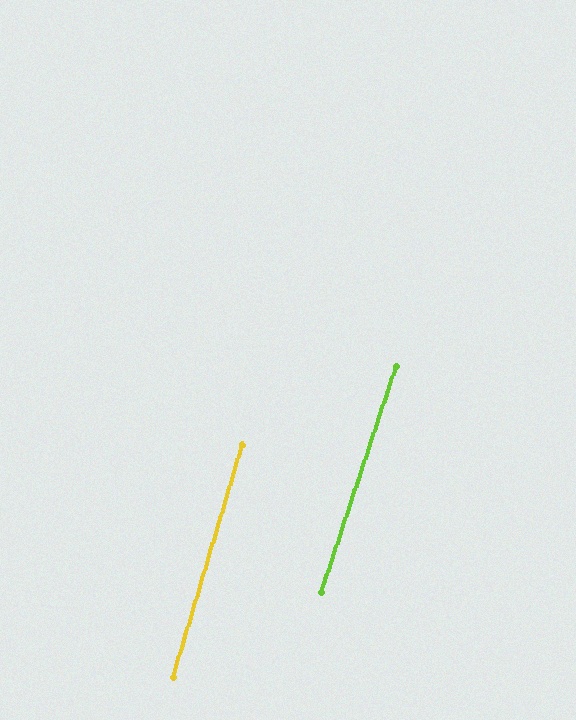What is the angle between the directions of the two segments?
Approximately 2 degrees.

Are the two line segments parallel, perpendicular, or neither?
Parallel — their directions differ by only 1.8°.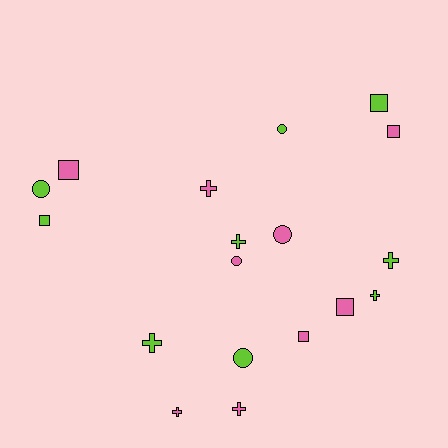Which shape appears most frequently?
Cross, with 7 objects.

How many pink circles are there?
There are 2 pink circles.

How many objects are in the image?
There are 18 objects.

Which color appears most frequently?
Lime, with 9 objects.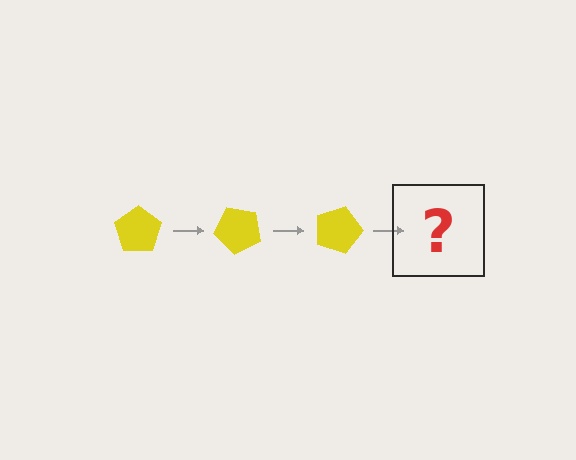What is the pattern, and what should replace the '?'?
The pattern is that the pentagon rotates 45 degrees each step. The '?' should be a yellow pentagon rotated 135 degrees.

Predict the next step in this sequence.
The next step is a yellow pentagon rotated 135 degrees.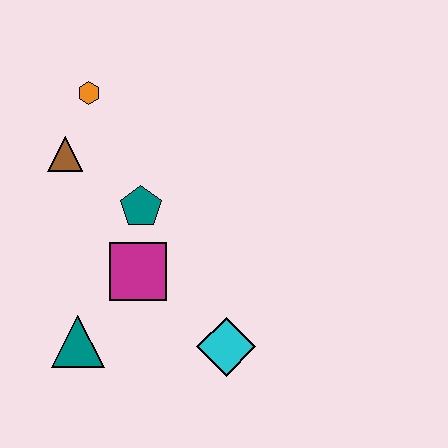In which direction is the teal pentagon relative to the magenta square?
The teal pentagon is above the magenta square.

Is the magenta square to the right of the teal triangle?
Yes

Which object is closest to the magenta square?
The teal pentagon is closest to the magenta square.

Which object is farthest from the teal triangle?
The orange hexagon is farthest from the teal triangle.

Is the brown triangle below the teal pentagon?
No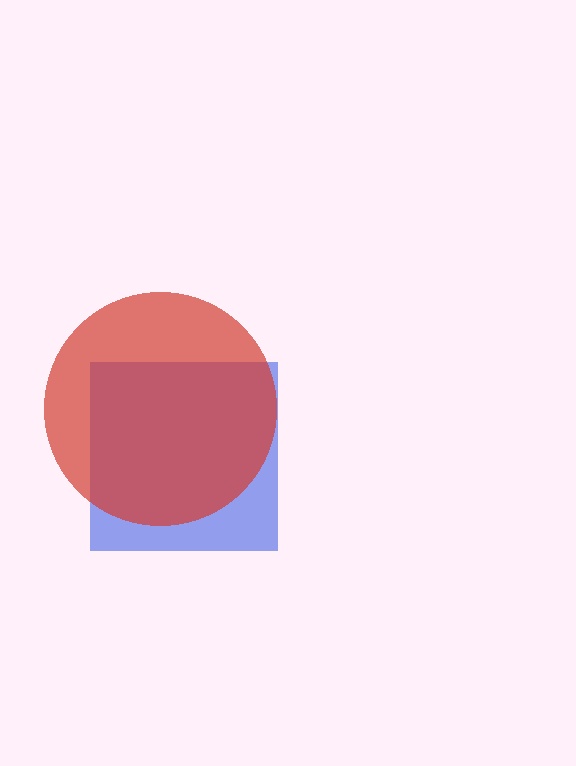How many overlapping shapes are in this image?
There are 2 overlapping shapes in the image.